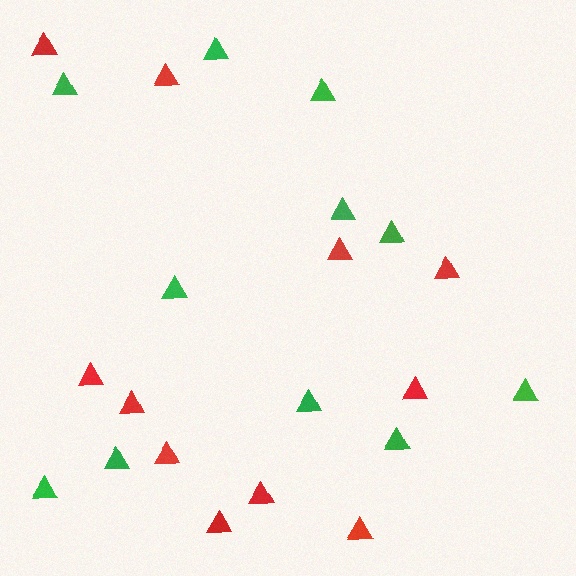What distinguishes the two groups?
There are 2 groups: one group of green triangles (11) and one group of red triangles (11).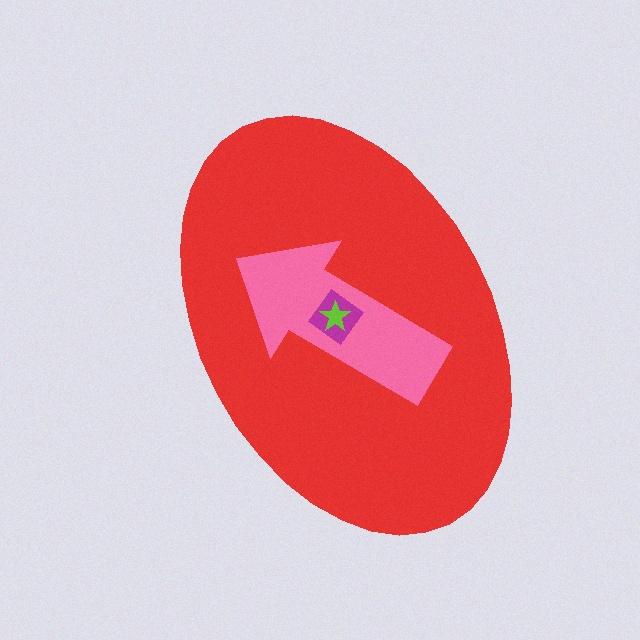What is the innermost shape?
The lime star.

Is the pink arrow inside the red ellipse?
Yes.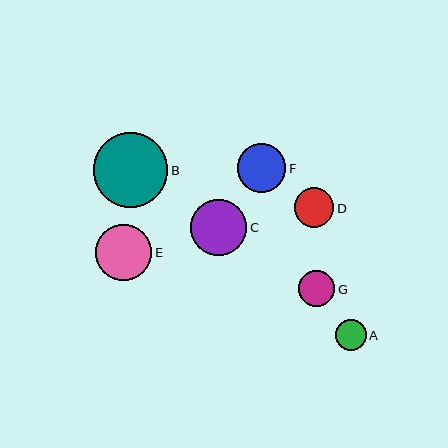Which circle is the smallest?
Circle A is the smallest with a size of approximately 31 pixels.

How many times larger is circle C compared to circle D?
Circle C is approximately 1.4 times the size of circle D.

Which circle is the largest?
Circle B is the largest with a size of approximately 75 pixels.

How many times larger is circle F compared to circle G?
Circle F is approximately 1.3 times the size of circle G.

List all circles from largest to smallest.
From largest to smallest: B, C, E, F, D, G, A.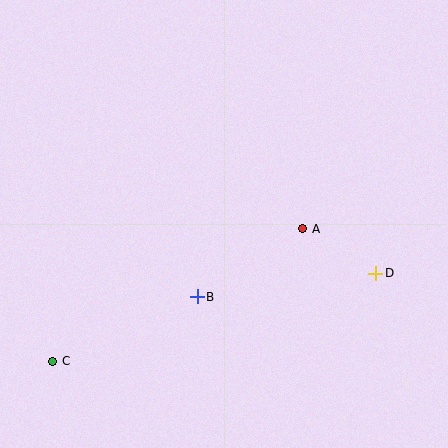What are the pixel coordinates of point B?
Point B is at (197, 297).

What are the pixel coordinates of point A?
Point A is at (303, 229).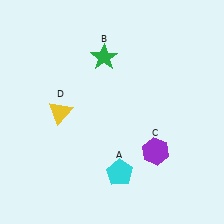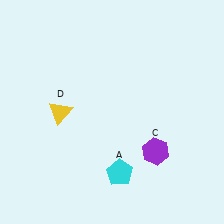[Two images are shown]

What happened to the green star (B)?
The green star (B) was removed in Image 2. It was in the top-left area of Image 1.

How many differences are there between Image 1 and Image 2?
There is 1 difference between the two images.